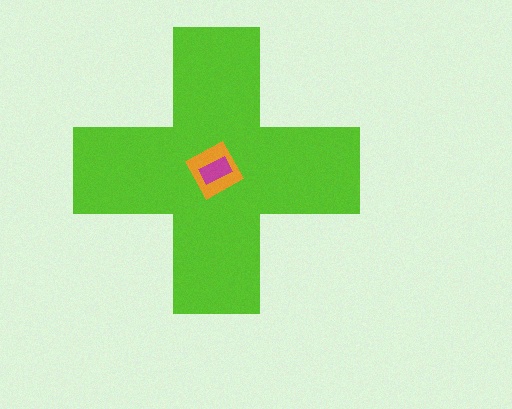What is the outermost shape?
The lime cross.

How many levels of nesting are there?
3.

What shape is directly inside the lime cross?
The orange diamond.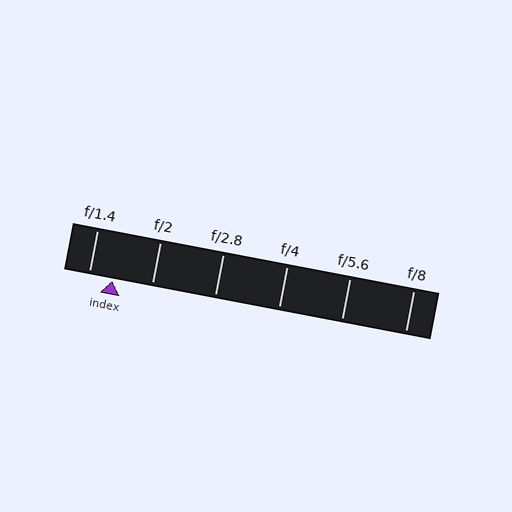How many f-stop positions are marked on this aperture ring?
There are 6 f-stop positions marked.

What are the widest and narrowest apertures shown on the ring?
The widest aperture shown is f/1.4 and the narrowest is f/8.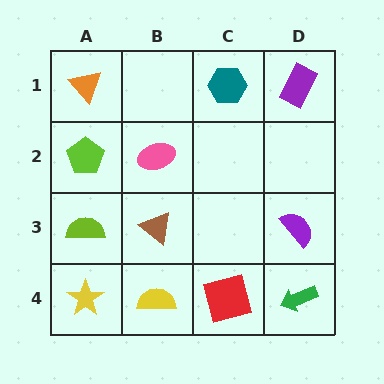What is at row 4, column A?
A yellow star.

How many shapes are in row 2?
2 shapes.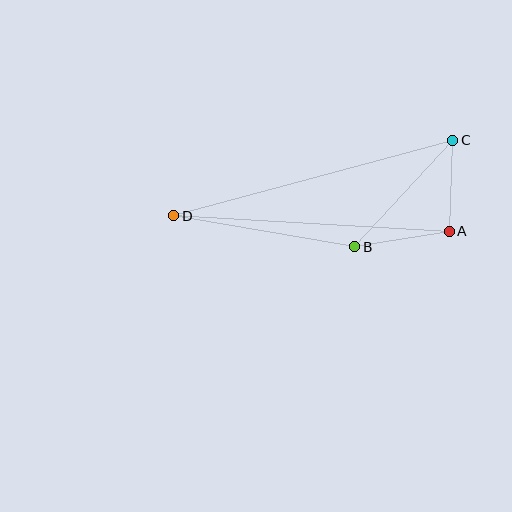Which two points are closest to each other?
Points A and C are closest to each other.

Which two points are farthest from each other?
Points C and D are farthest from each other.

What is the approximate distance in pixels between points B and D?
The distance between B and D is approximately 184 pixels.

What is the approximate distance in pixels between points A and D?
The distance between A and D is approximately 276 pixels.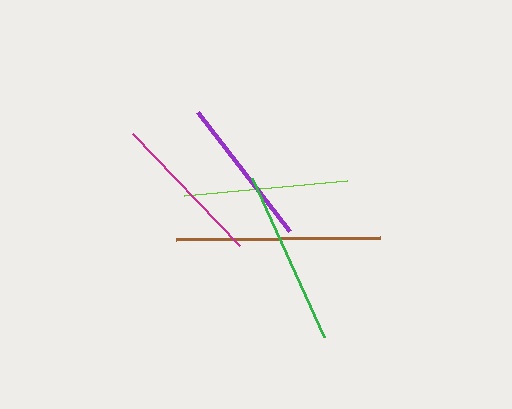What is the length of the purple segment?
The purple segment is approximately 150 pixels long.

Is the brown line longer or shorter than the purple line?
The brown line is longer than the purple line.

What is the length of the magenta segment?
The magenta segment is approximately 155 pixels long.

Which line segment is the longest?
The brown line is the longest at approximately 203 pixels.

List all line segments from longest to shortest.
From longest to shortest: brown, green, lime, magenta, purple.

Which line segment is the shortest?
The purple line is the shortest at approximately 150 pixels.